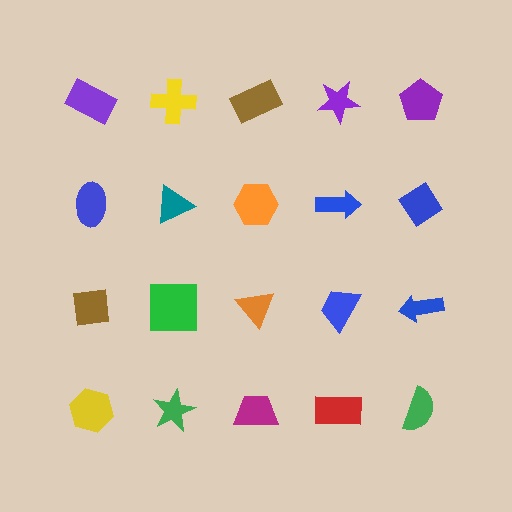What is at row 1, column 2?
A yellow cross.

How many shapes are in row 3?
5 shapes.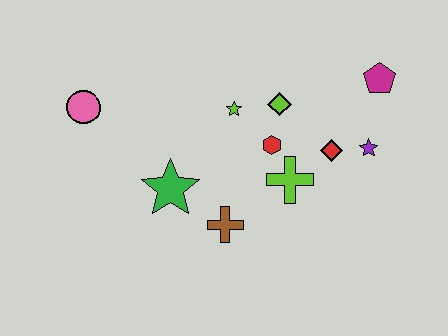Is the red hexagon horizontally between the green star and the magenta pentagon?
Yes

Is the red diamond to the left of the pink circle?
No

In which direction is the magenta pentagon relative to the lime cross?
The magenta pentagon is above the lime cross.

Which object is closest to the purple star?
The red diamond is closest to the purple star.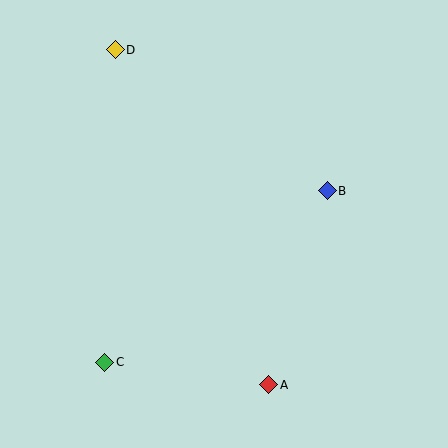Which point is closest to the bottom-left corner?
Point C is closest to the bottom-left corner.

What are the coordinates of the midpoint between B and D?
The midpoint between B and D is at (222, 120).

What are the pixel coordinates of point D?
Point D is at (116, 50).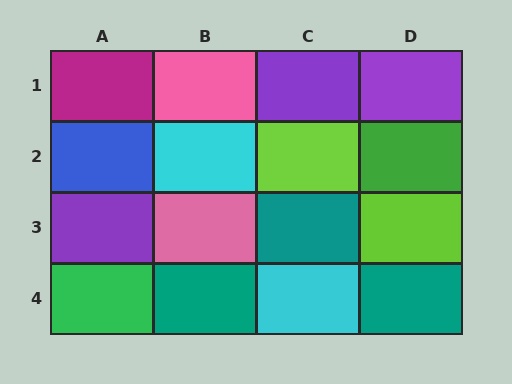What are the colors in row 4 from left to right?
Green, teal, cyan, teal.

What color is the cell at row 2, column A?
Blue.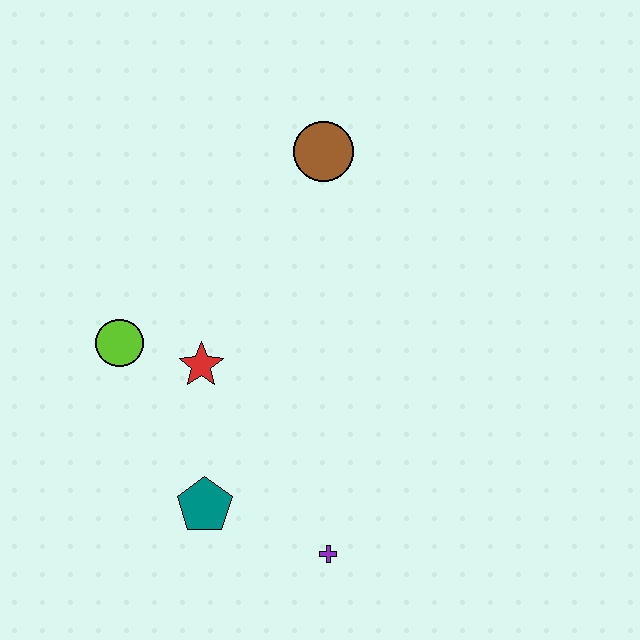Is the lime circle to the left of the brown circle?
Yes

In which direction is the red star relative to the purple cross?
The red star is above the purple cross.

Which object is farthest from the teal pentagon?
The brown circle is farthest from the teal pentagon.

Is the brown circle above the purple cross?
Yes